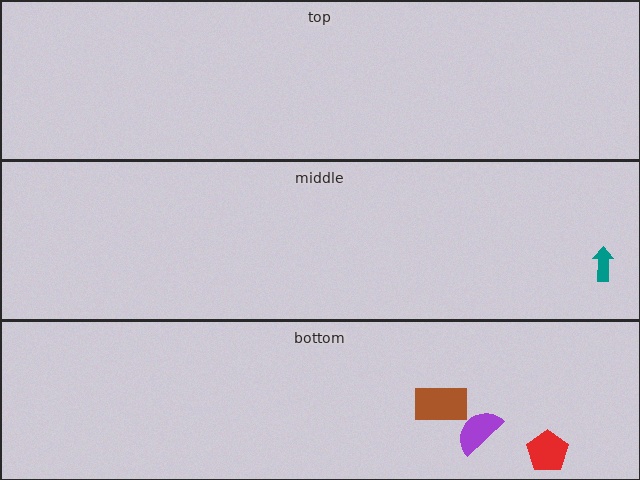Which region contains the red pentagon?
The bottom region.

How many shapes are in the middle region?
1.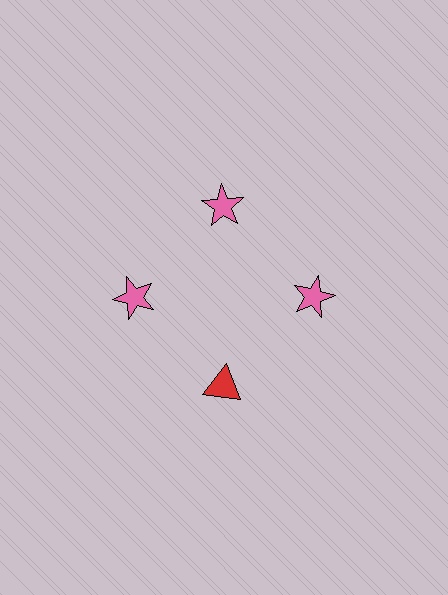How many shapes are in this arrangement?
There are 4 shapes arranged in a ring pattern.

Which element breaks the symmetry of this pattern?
The red triangle at roughly the 6 o'clock position breaks the symmetry. All other shapes are pink stars.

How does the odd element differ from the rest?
It differs in both color (red instead of pink) and shape (triangle instead of star).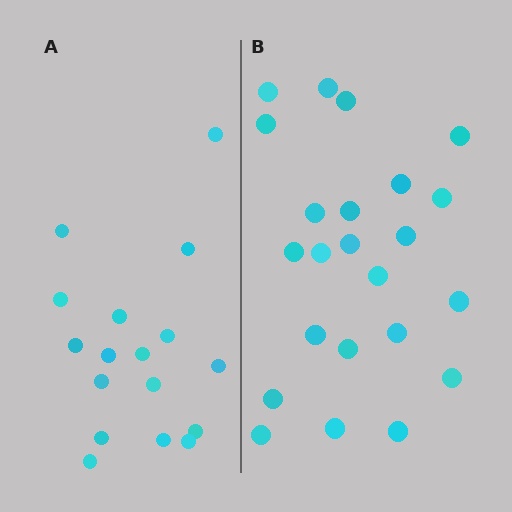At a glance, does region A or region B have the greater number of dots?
Region B (the right region) has more dots.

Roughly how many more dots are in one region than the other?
Region B has about 6 more dots than region A.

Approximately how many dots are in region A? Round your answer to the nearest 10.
About 20 dots. (The exact count is 17, which rounds to 20.)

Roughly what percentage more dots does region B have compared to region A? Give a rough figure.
About 35% more.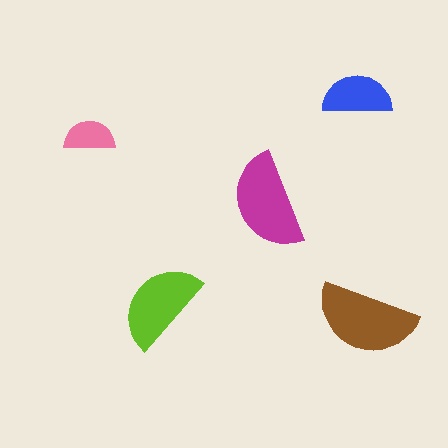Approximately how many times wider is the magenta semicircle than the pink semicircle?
About 2 times wider.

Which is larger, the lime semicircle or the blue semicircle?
The lime one.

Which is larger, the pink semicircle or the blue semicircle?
The blue one.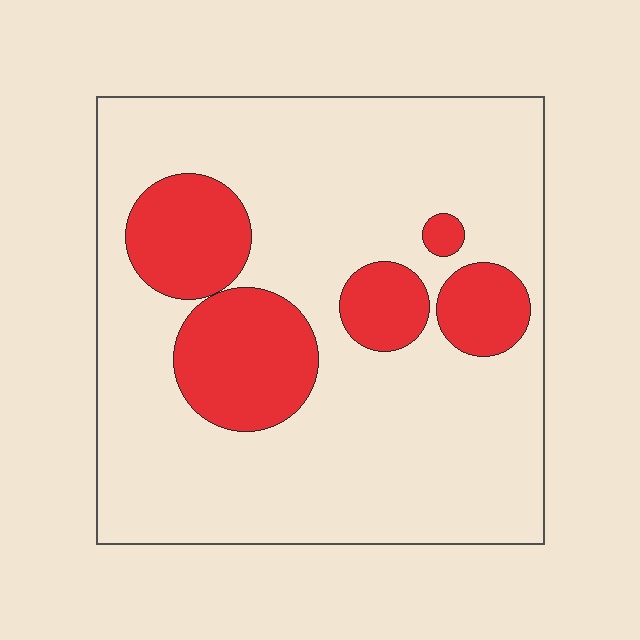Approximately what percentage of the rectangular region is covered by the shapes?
Approximately 20%.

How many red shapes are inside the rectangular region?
5.